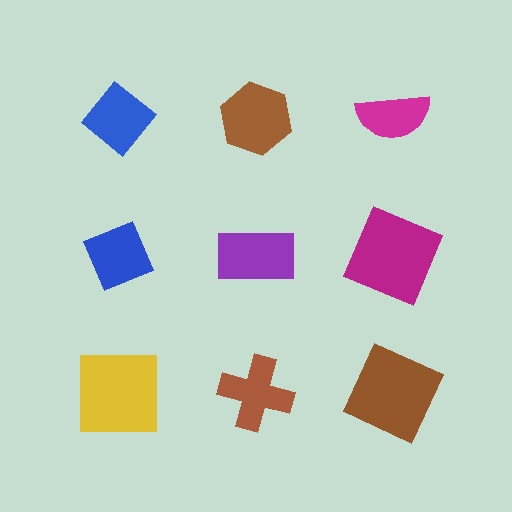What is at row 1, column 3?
A magenta semicircle.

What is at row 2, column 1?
A blue diamond.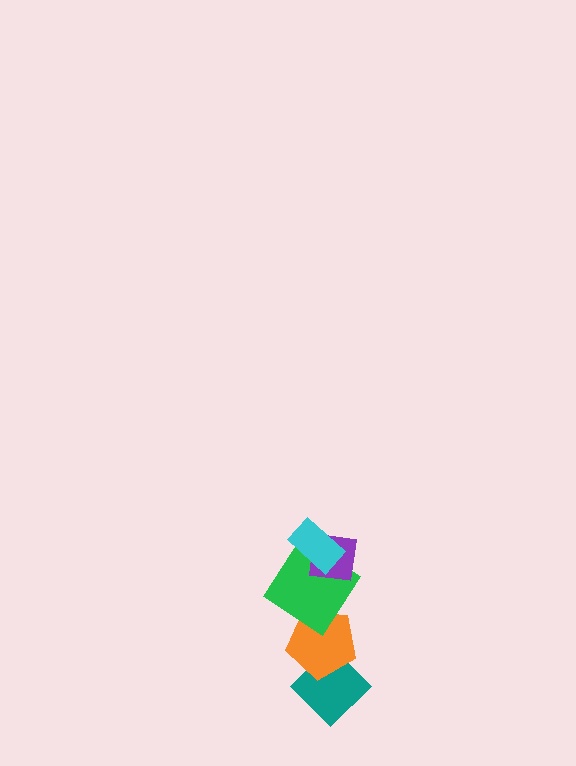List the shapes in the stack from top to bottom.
From top to bottom: the cyan rectangle, the purple square, the green diamond, the orange pentagon, the teal diamond.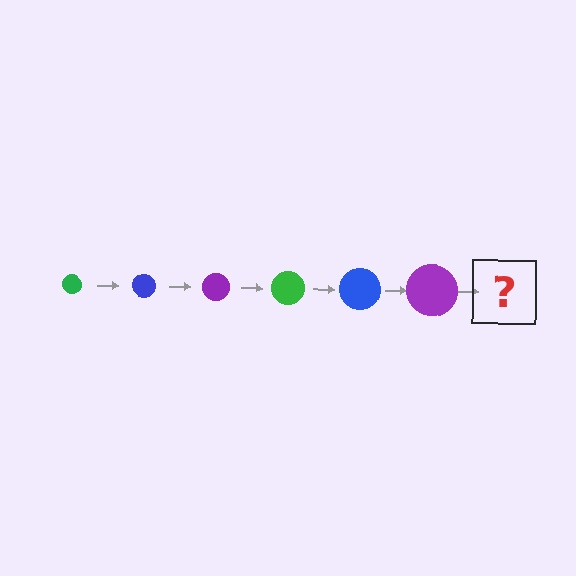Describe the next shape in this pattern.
It should be a green circle, larger than the previous one.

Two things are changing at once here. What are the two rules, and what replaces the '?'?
The two rules are that the circle grows larger each step and the color cycles through green, blue, and purple. The '?' should be a green circle, larger than the previous one.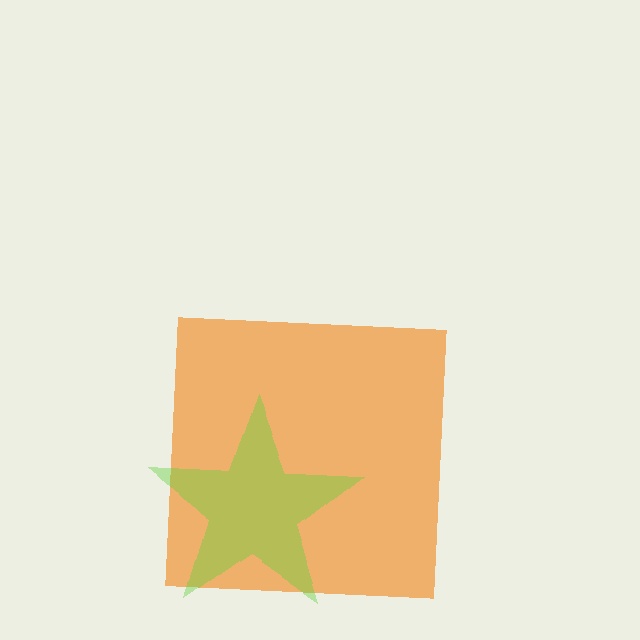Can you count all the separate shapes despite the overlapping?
Yes, there are 2 separate shapes.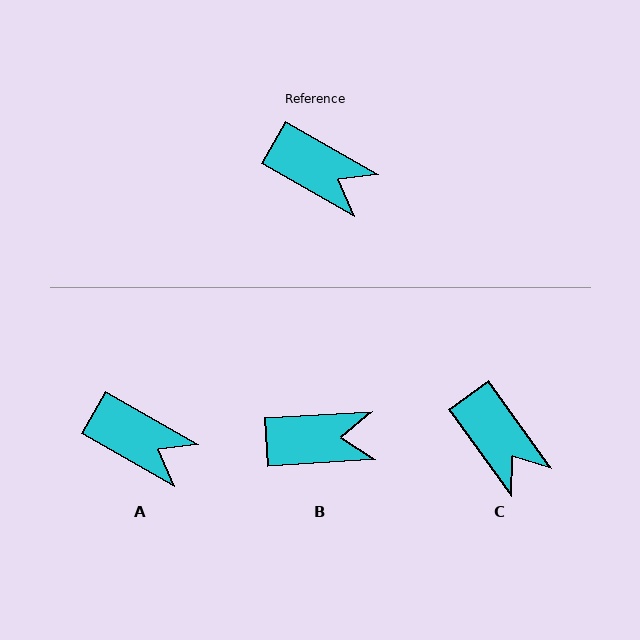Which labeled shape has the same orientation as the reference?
A.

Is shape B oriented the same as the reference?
No, it is off by about 33 degrees.